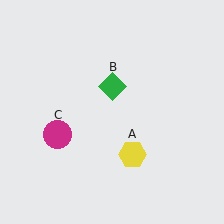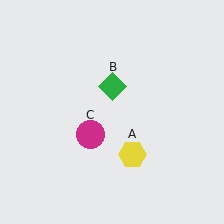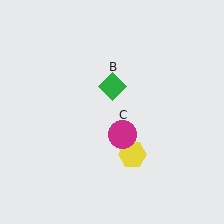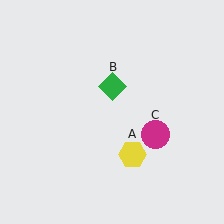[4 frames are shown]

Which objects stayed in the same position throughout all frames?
Yellow hexagon (object A) and green diamond (object B) remained stationary.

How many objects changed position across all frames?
1 object changed position: magenta circle (object C).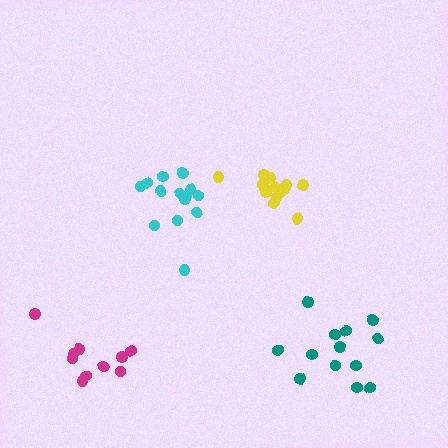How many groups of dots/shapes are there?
There are 4 groups.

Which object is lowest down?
The magenta cluster is bottommost.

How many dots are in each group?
Group 1: 14 dots, Group 2: 10 dots, Group 3: 13 dots, Group 4: 15 dots (52 total).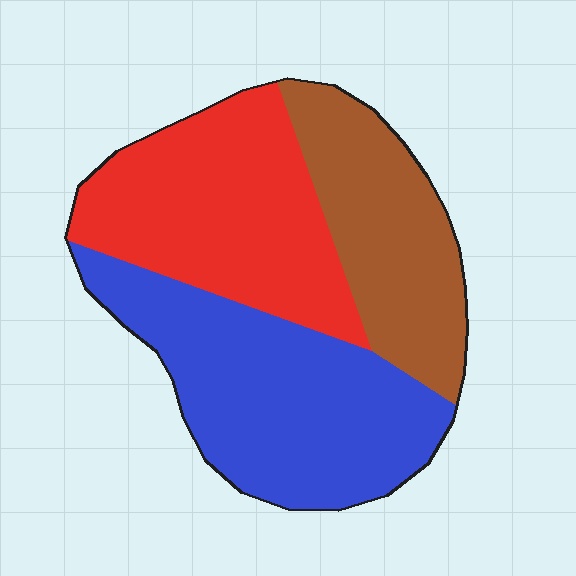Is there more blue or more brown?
Blue.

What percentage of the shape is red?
Red takes up between a third and a half of the shape.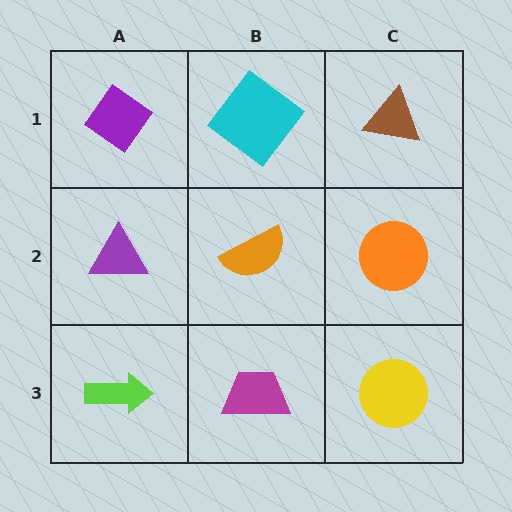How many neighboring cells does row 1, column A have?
2.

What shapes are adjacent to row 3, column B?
An orange semicircle (row 2, column B), a lime arrow (row 3, column A), a yellow circle (row 3, column C).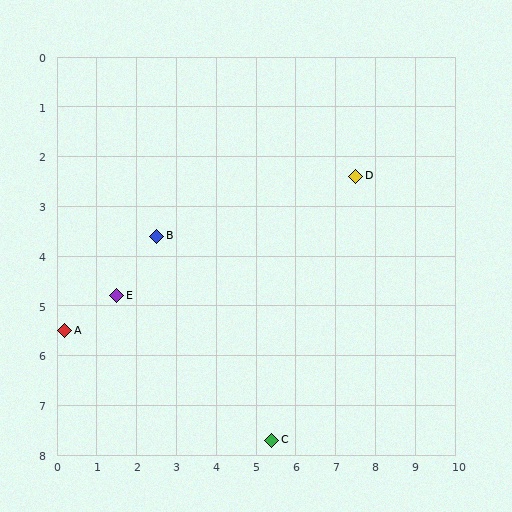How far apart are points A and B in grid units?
Points A and B are about 3.0 grid units apart.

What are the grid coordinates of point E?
Point E is at approximately (1.5, 4.8).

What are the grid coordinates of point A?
Point A is at approximately (0.2, 5.5).